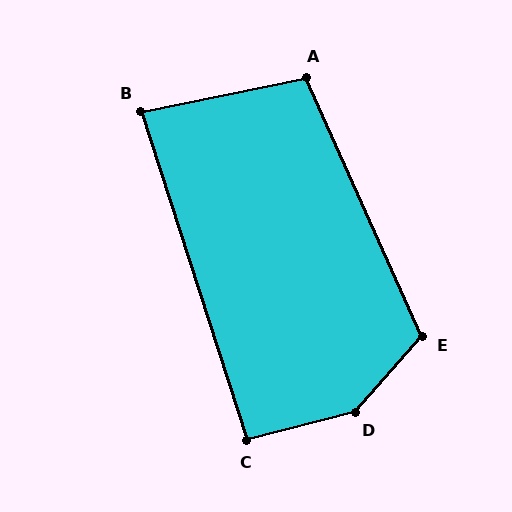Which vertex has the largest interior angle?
D, at approximately 146 degrees.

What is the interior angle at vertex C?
Approximately 93 degrees (approximately right).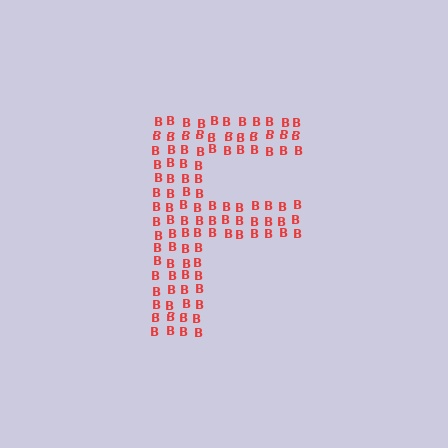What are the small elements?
The small elements are letter B's.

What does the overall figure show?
The overall figure shows the letter F.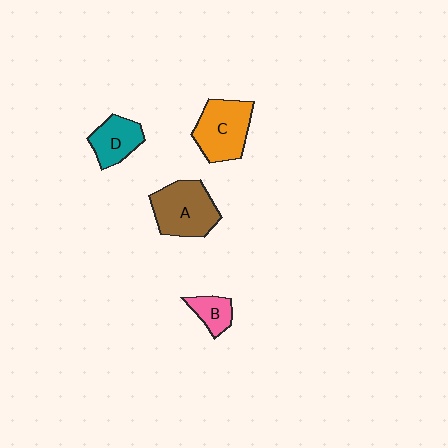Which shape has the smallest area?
Shape B (pink).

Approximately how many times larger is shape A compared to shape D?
Approximately 1.6 times.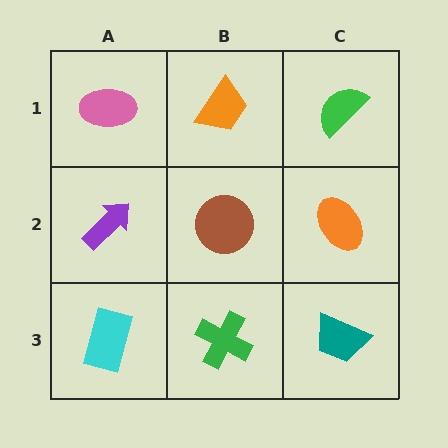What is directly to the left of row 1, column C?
An orange trapezoid.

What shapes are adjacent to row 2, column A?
A pink ellipse (row 1, column A), a cyan rectangle (row 3, column A), a brown circle (row 2, column B).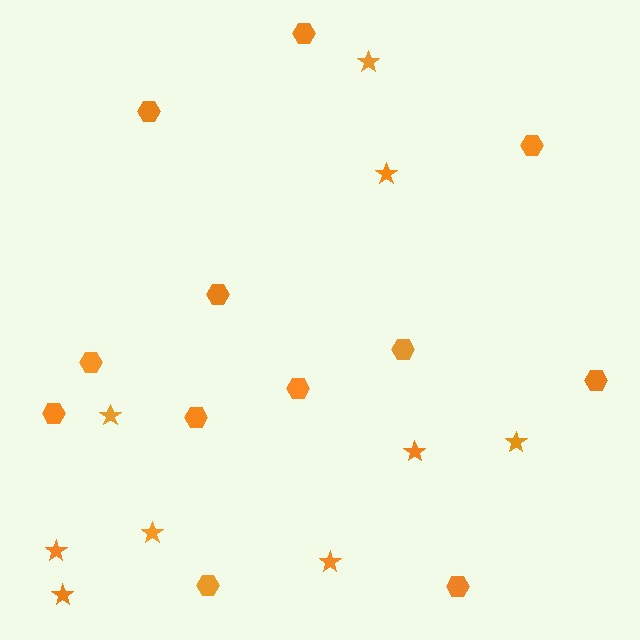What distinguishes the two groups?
There are 2 groups: one group of hexagons (12) and one group of stars (9).